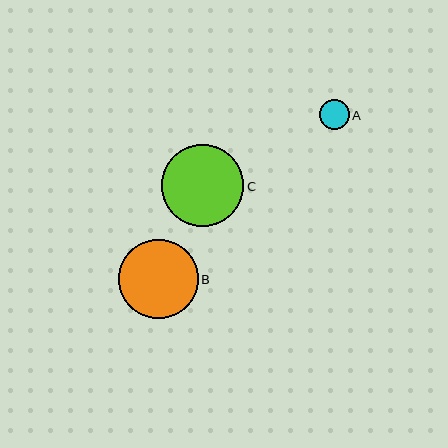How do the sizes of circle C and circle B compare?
Circle C and circle B are approximately the same size.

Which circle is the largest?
Circle C is the largest with a size of approximately 83 pixels.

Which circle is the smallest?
Circle A is the smallest with a size of approximately 30 pixels.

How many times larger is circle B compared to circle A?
Circle B is approximately 2.6 times the size of circle A.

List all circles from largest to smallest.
From largest to smallest: C, B, A.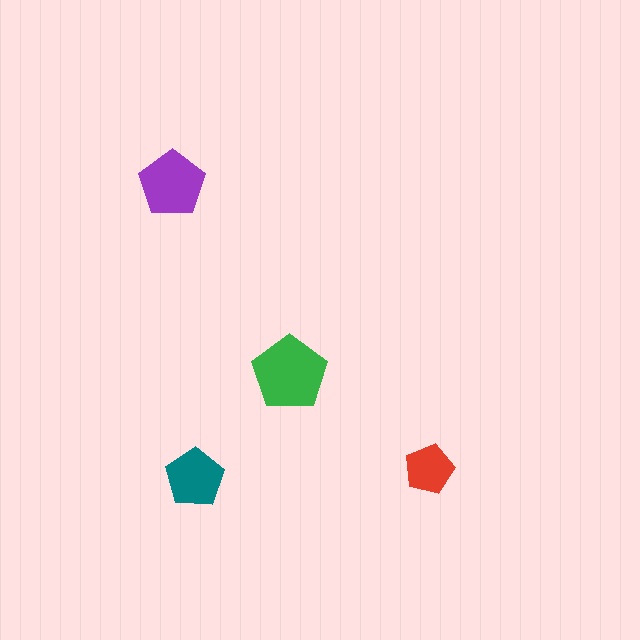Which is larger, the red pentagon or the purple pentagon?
The purple one.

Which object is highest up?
The purple pentagon is topmost.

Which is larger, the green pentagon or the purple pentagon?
The green one.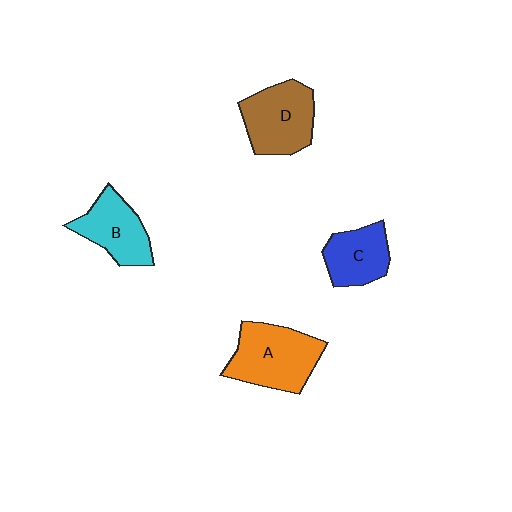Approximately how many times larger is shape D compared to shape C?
Approximately 1.3 times.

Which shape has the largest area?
Shape A (orange).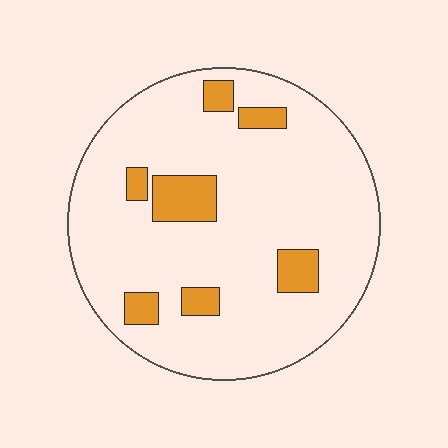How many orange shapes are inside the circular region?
7.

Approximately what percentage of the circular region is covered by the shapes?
Approximately 15%.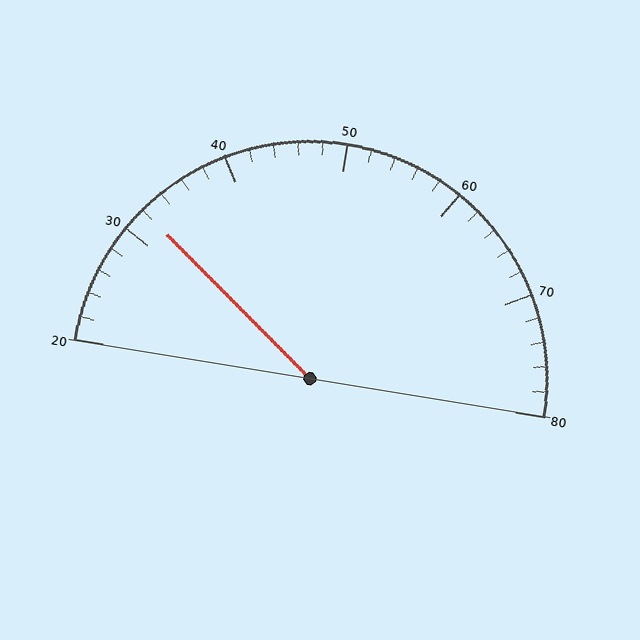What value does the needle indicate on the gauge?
The needle indicates approximately 32.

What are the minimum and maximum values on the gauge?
The gauge ranges from 20 to 80.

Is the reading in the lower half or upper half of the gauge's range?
The reading is in the lower half of the range (20 to 80).